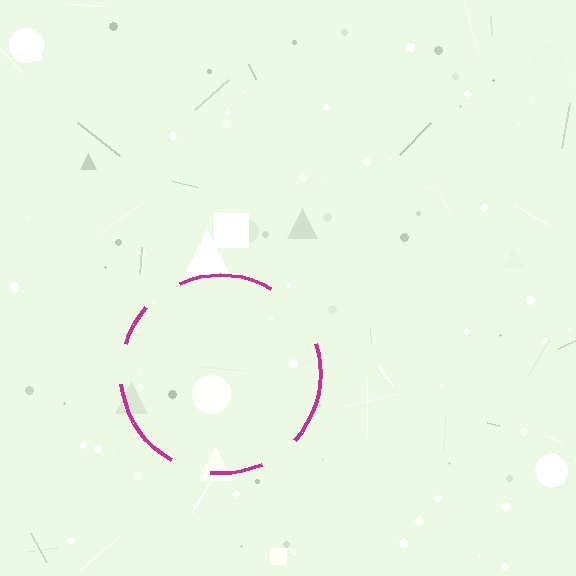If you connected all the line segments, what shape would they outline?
They would outline a circle.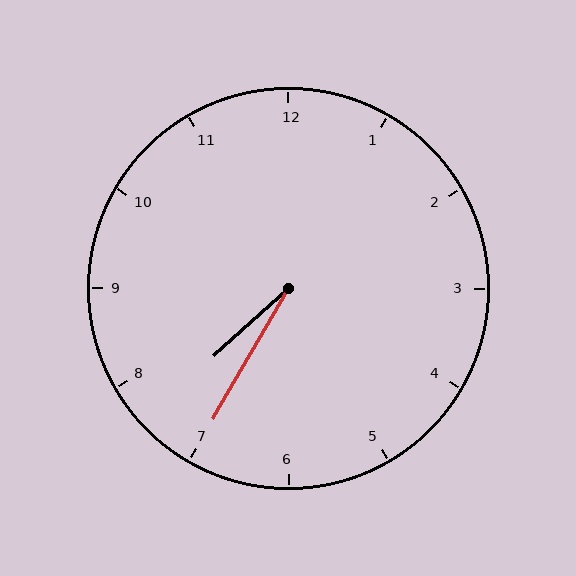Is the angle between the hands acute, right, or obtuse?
It is acute.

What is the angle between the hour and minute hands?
Approximately 18 degrees.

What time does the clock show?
7:35.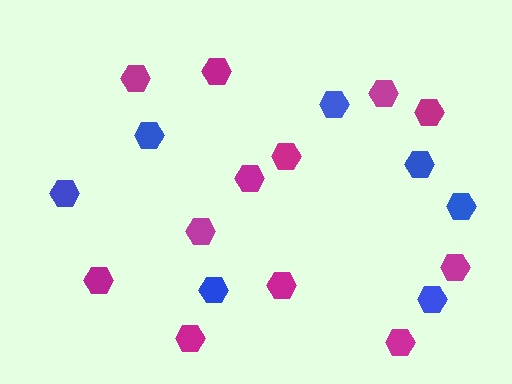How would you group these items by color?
There are 2 groups: one group of magenta hexagons (12) and one group of blue hexagons (7).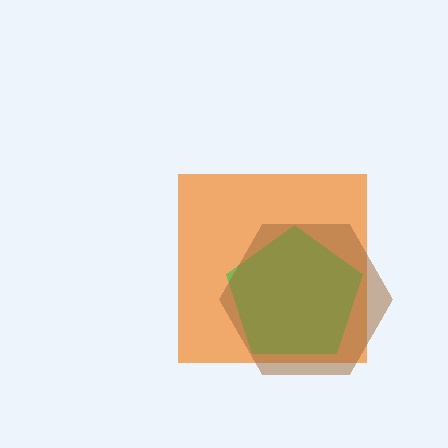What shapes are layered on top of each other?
The layered shapes are: an orange square, a green pentagon, a brown hexagon.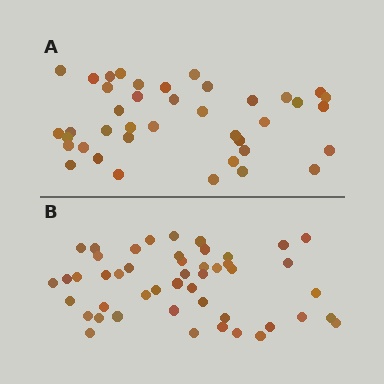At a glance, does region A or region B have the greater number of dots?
Region B (the bottom region) has more dots.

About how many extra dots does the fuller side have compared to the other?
Region B has roughly 8 or so more dots than region A.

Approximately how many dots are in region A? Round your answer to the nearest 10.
About 40 dots.